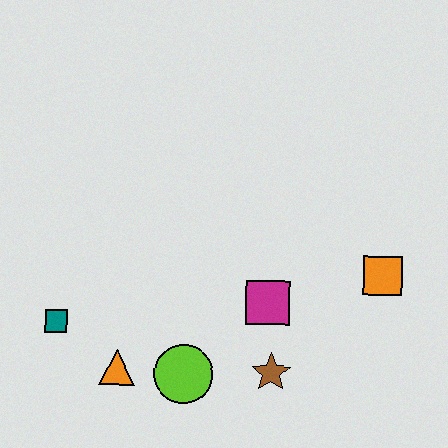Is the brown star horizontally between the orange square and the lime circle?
Yes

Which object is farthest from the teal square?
The orange square is farthest from the teal square.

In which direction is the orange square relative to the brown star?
The orange square is to the right of the brown star.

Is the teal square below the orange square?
Yes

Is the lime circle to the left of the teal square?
No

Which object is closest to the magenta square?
The brown star is closest to the magenta square.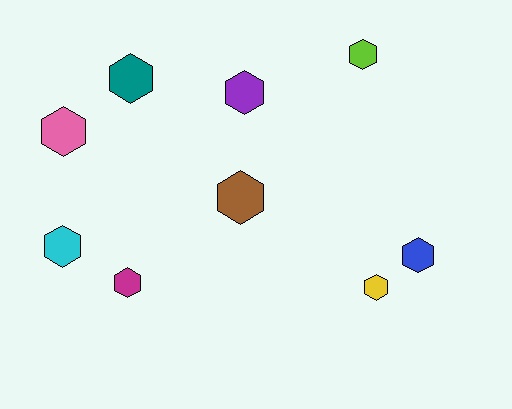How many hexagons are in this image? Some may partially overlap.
There are 9 hexagons.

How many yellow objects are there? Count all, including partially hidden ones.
There is 1 yellow object.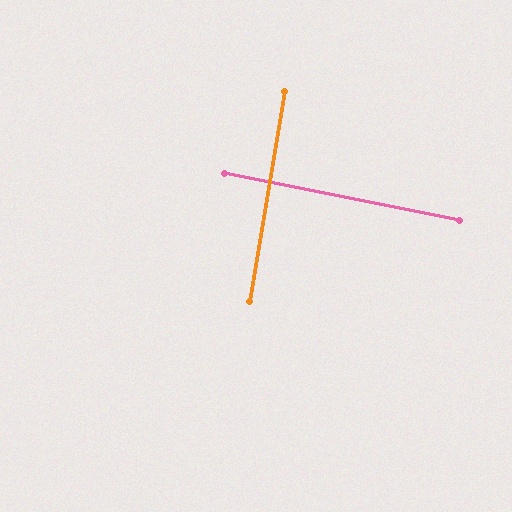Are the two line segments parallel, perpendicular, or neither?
Perpendicular — they meet at approximately 88°.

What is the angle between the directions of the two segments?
Approximately 88 degrees.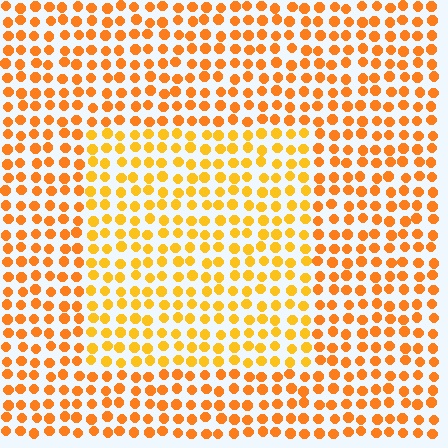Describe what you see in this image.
The image is filled with small orange elements in a uniform arrangement. A rectangle-shaped region is visible where the elements are tinted to a slightly different hue, forming a subtle color boundary.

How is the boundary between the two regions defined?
The boundary is defined purely by a slight shift in hue (about 19 degrees). Spacing, size, and orientation are identical on both sides.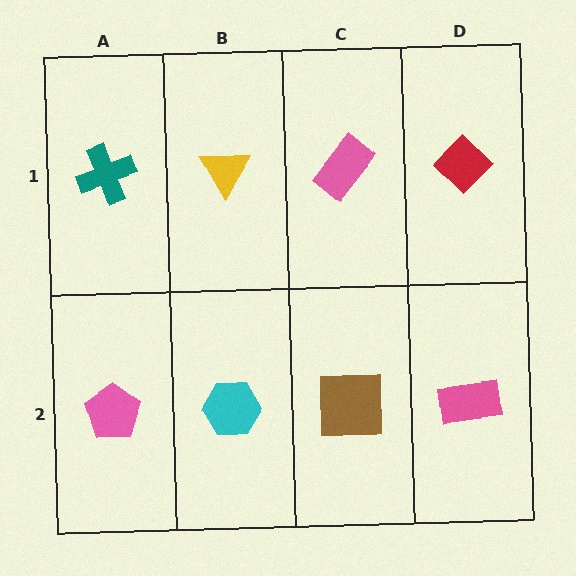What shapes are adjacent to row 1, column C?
A brown square (row 2, column C), a yellow triangle (row 1, column B), a red diamond (row 1, column D).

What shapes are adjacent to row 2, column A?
A teal cross (row 1, column A), a cyan hexagon (row 2, column B).